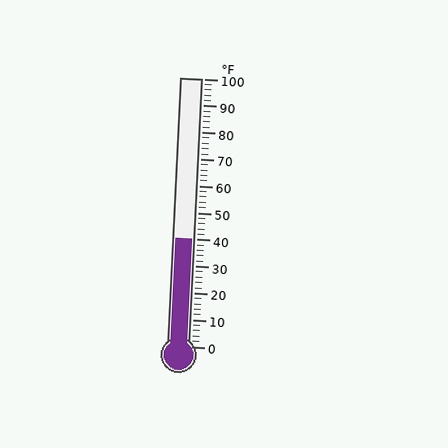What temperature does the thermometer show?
The thermometer shows approximately 40°F.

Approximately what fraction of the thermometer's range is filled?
The thermometer is filled to approximately 40% of its range.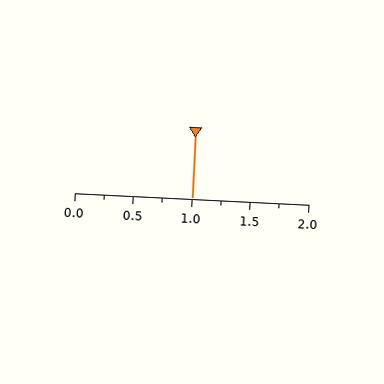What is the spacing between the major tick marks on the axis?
The major ticks are spaced 0.5 apart.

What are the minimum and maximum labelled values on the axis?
The axis runs from 0.0 to 2.0.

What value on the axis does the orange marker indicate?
The marker indicates approximately 1.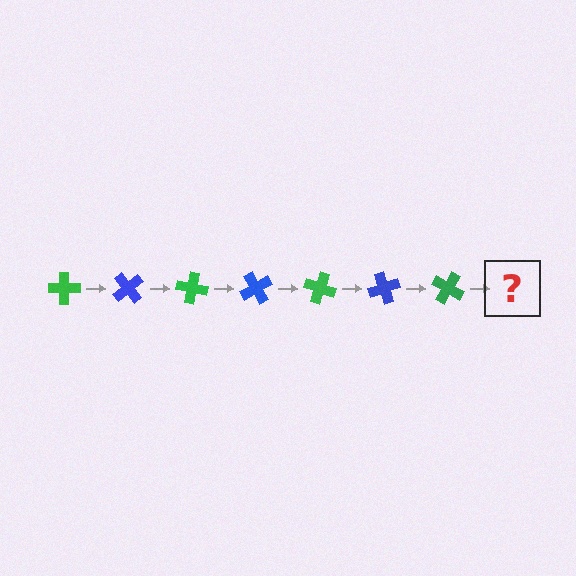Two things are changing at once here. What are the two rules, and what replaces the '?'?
The two rules are that it rotates 50 degrees each step and the color cycles through green and blue. The '?' should be a blue cross, rotated 350 degrees from the start.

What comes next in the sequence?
The next element should be a blue cross, rotated 350 degrees from the start.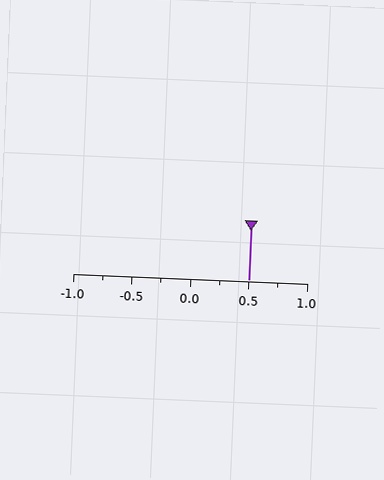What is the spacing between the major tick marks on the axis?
The major ticks are spaced 0.5 apart.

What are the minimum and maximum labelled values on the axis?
The axis runs from -1.0 to 1.0.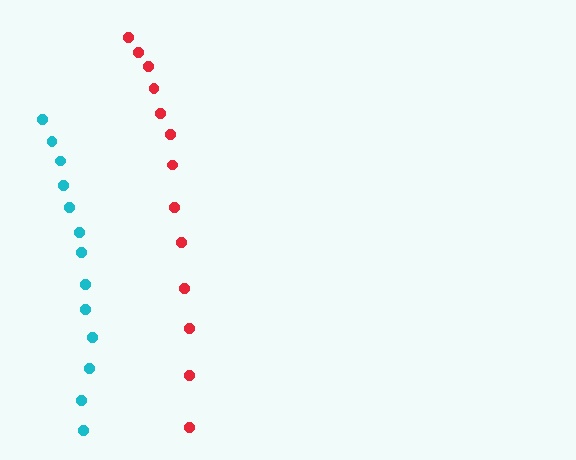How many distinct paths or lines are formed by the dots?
There are 2 distinct paths.